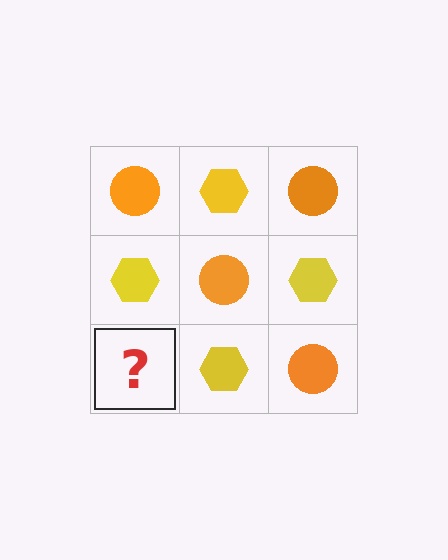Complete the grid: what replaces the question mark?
The question mark should be replaced with an orange circle.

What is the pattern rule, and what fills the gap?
The rule is that it alternates orange circle and yellow hexagon in a checkerboard pattern. The gap should be filled with an orange circle.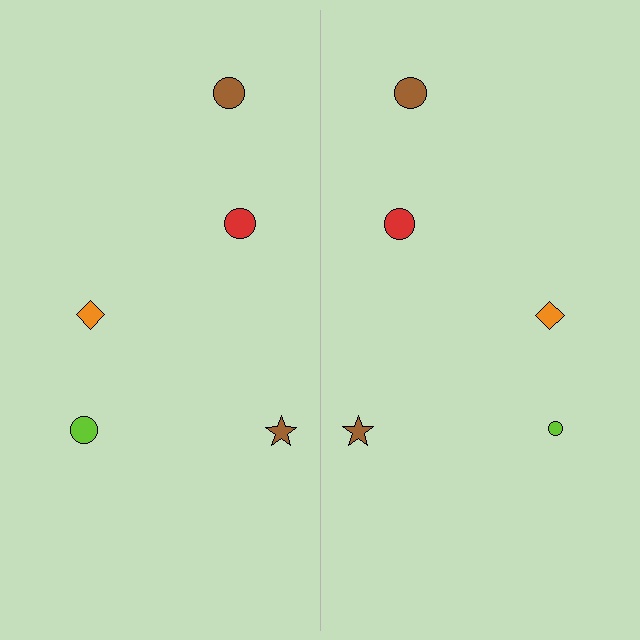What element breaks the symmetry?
The lime circle on the right side has a different size than its mirror counterpart.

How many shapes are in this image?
There are 10 shapes in this image.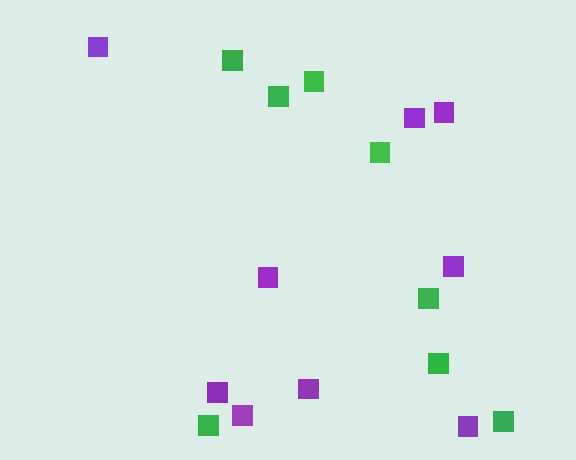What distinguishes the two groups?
There are 2 groups: one group of purple squares (9) and one group of green squares (8).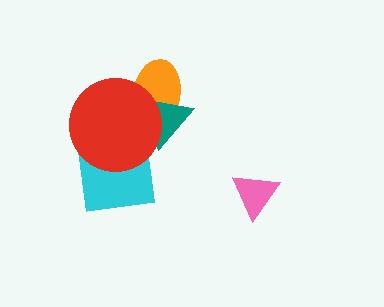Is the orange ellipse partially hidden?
Yes, it is partially covered by another shape.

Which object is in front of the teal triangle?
The red circle is in front of the teal triangle.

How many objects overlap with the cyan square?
1 object overlaps with the cyan square.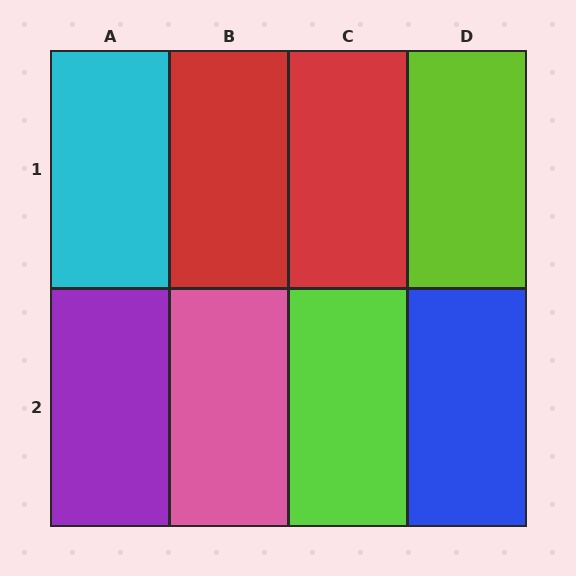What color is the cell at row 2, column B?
Pink.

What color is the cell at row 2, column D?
Blue.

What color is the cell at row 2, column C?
Lime.